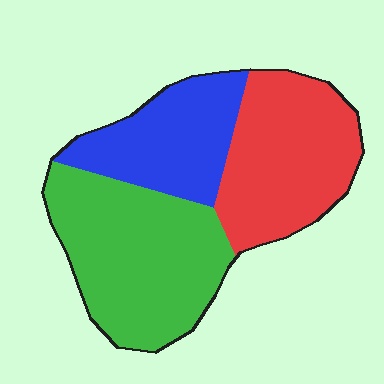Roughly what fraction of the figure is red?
Red takes up about one third (1/3) of the figure.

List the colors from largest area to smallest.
From largest to smallest: green, red, blue.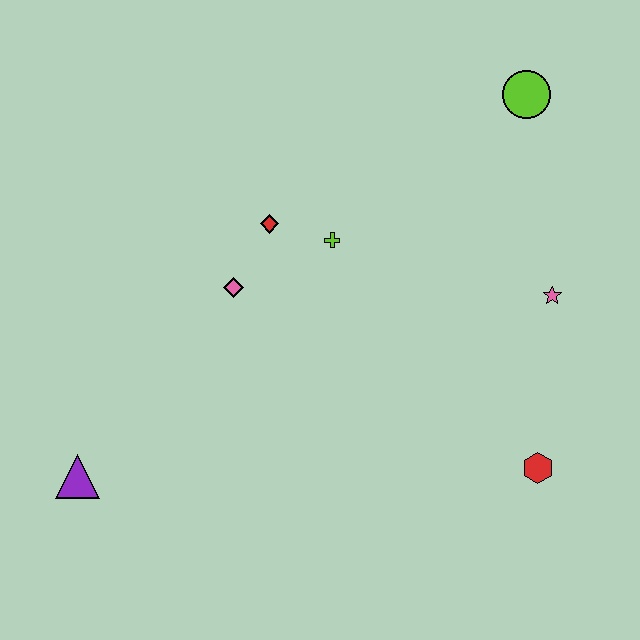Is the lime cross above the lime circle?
No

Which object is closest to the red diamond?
The lime cross is closest to the red diamond.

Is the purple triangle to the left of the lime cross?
Yes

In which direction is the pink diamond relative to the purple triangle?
The pink diamond is above the purple triangle.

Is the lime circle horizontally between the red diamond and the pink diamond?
No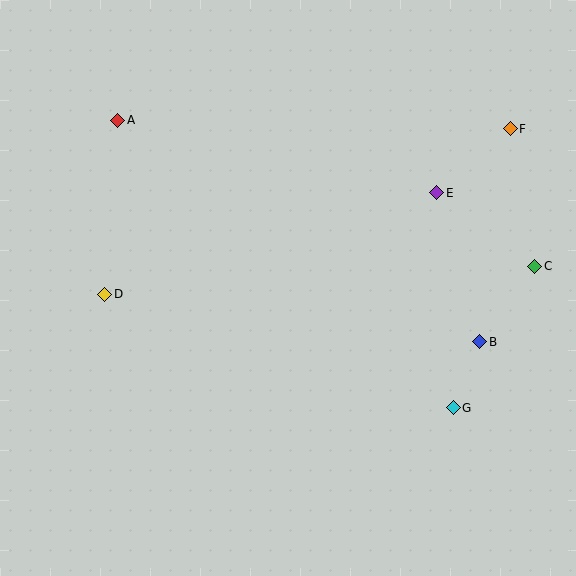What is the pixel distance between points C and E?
The distance between C and E is 123 pixels.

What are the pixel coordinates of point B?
Point B is at (480, 342).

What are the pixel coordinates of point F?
Point F is at (510, 129).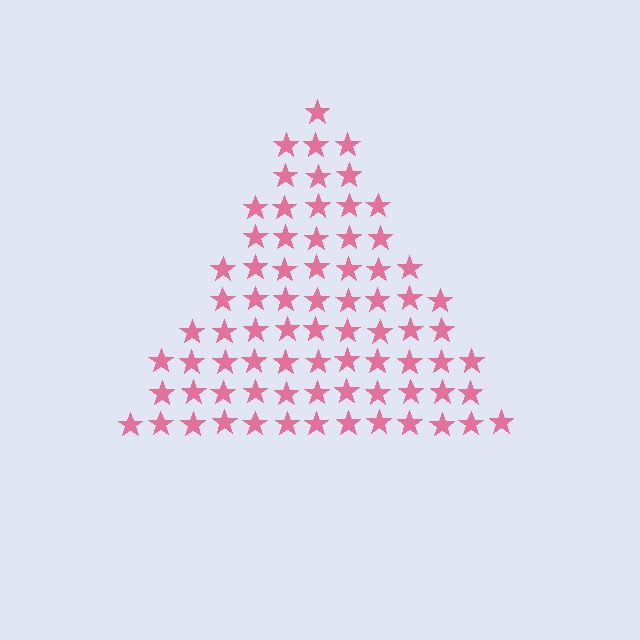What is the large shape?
The large shape is a triangle.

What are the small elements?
The small elements are stars.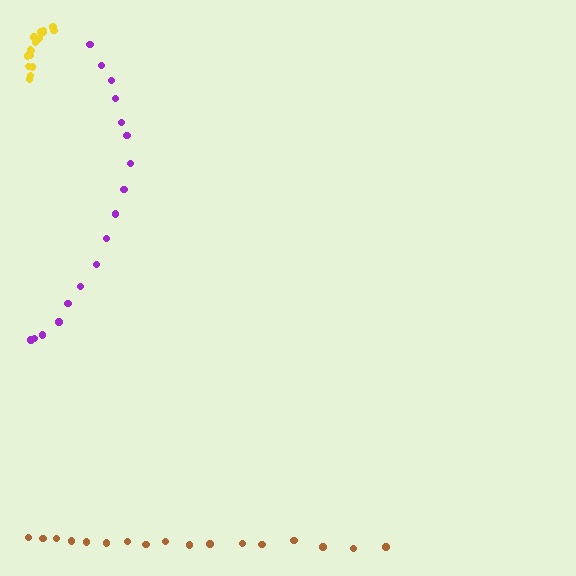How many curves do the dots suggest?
There are 3 distinct paths.